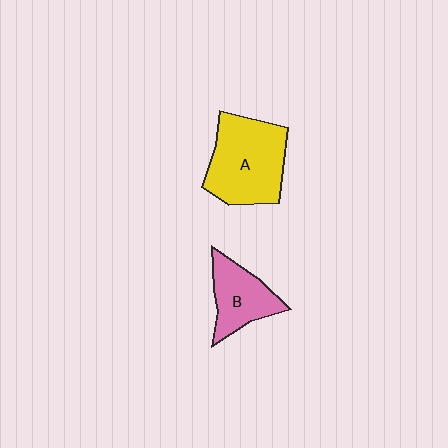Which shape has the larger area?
Shape A (yellow).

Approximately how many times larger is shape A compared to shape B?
Approximately 1.7 times.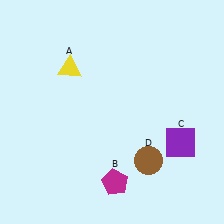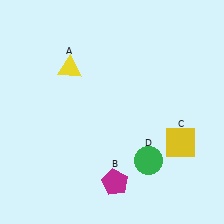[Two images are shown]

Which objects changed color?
C changed from purple to yellow. D changed from brown to green.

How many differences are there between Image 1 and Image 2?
There are 2 differences between the two images.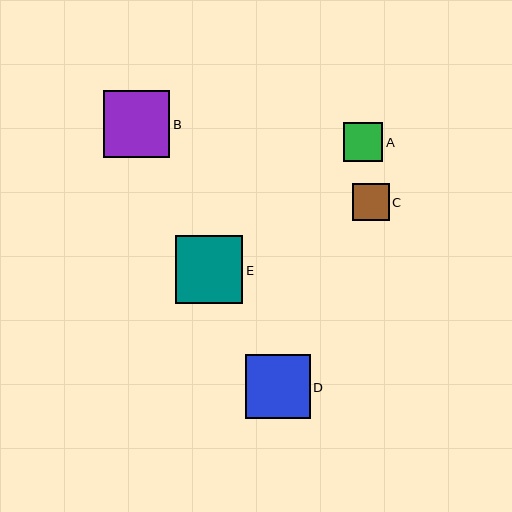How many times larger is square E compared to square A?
Square E is approximately 1.7 times the size of square A.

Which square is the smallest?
Square C is the smallest with a size of approximately 37 pixels.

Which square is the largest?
Square E is the largest with a size of approximately 68 pixels.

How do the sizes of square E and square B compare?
Square E and square B are approximately the same size.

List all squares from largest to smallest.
From largest to smallest: E, B, D, A, C.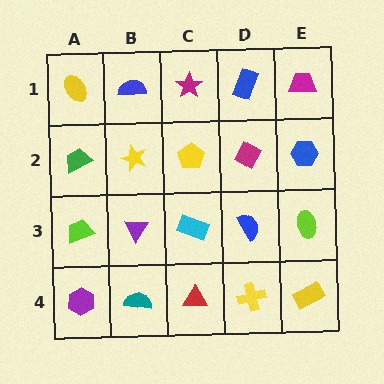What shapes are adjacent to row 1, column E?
A blue hexagon (row 2, column E), a blue rectangle (row 1, column D).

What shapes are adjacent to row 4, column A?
A lime trapezoid (row 3, column A), a teal semicircle (row 4, column B).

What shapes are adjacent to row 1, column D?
A magenta diamond (row 2, column D), a magenta star (row 1, column C), a magenta trapezoid (row 1, column E).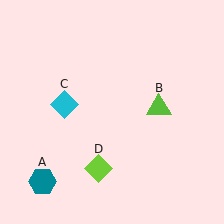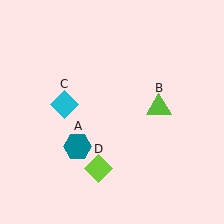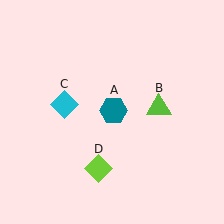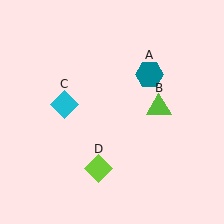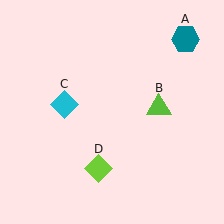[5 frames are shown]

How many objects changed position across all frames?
1 object changed position: teal hexagon (object A).